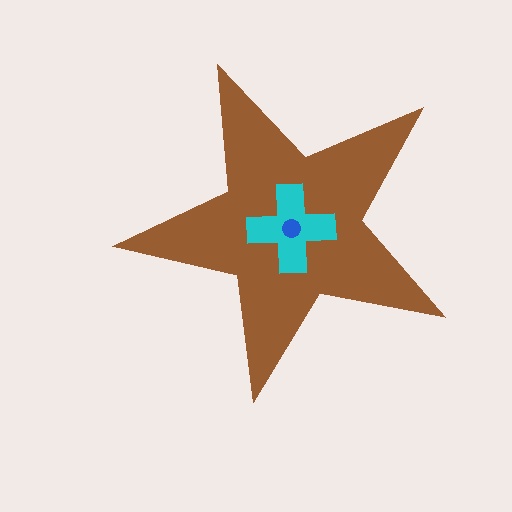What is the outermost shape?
The brown star.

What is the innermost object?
The blue circle.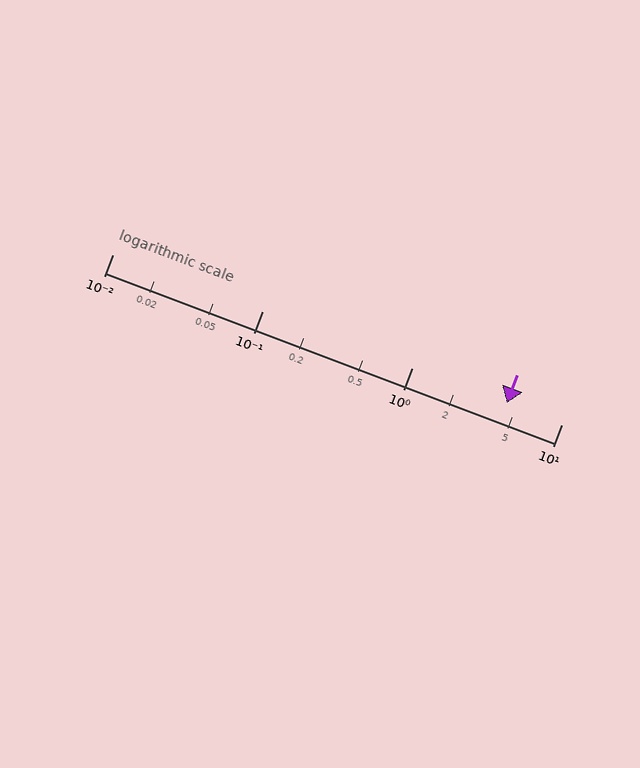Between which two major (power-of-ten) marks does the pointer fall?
The pointer is between 1 and 10.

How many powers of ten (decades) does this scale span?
The scale spans 3 decades, from 0.01 to 10.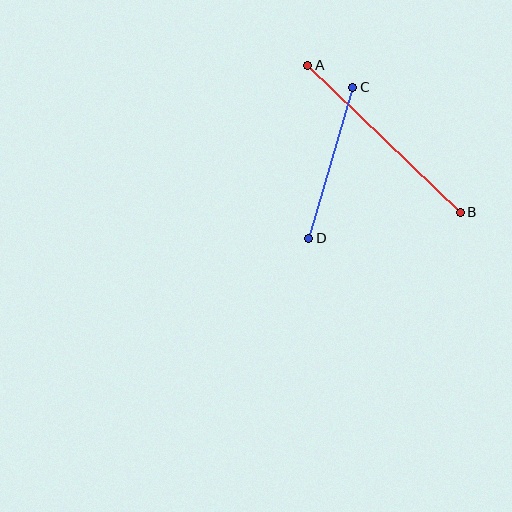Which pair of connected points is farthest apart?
Points A and B are farthest apart.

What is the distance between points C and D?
The distance is approximately 157 pixels.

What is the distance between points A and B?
The distance is approximately 211 pixels.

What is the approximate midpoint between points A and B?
The midpoint is at approximately (384, 139) pixels.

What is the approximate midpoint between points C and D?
The midpoint is at approximately (331, 163) pixels.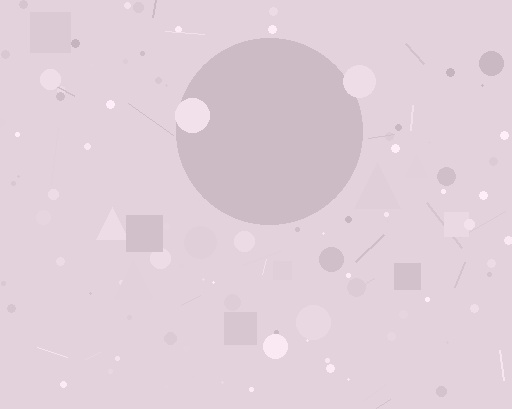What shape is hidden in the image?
A circle is hidden in the image.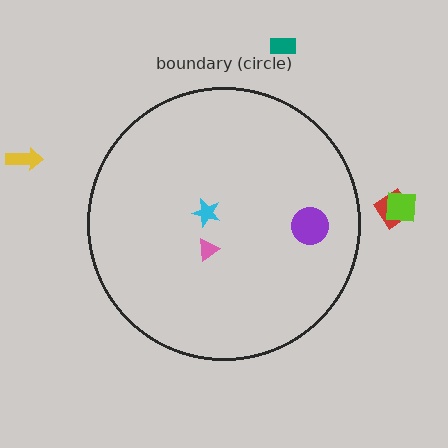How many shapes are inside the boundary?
3 inside, 4 outside.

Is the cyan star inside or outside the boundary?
Inside.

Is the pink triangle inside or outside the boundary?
Inside.